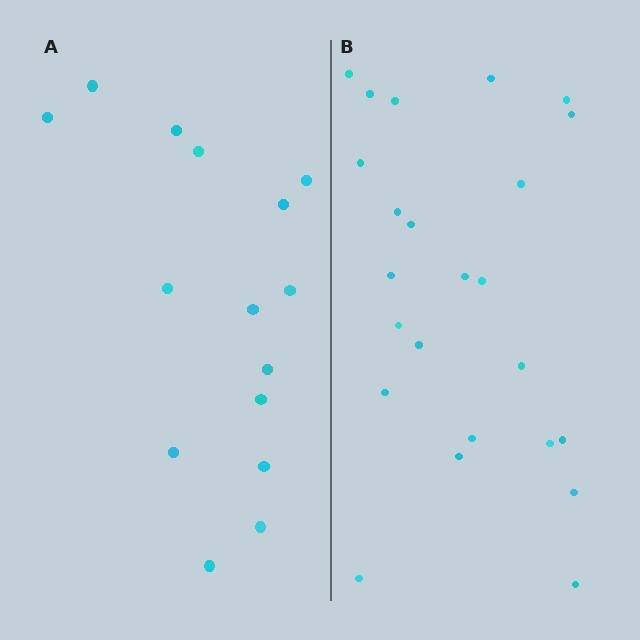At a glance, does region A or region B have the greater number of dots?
Region B (the right region) has more dots.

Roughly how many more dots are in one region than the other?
Region B has roughly 8 or so more dots than region A.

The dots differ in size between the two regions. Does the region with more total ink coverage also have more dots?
No. Region A has more total ink coverage because its dots are larger, but region B actually contains more individual dots. Total area can be misleading — the number of items is what matters here.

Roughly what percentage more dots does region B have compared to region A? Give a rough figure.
About 60% more.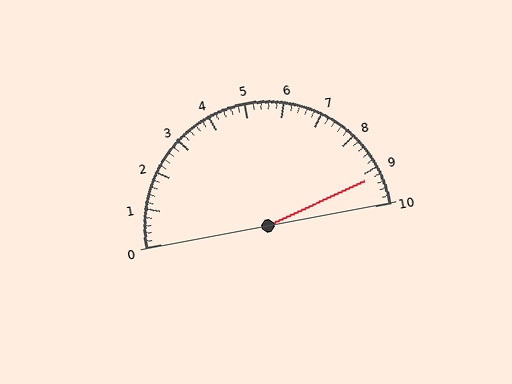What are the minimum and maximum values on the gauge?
The gauge ranges from 0 to 10.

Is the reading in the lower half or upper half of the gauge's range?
The reading is in the upper half of the range (0 to 10).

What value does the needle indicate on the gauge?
The needle indicates approximately 9.2.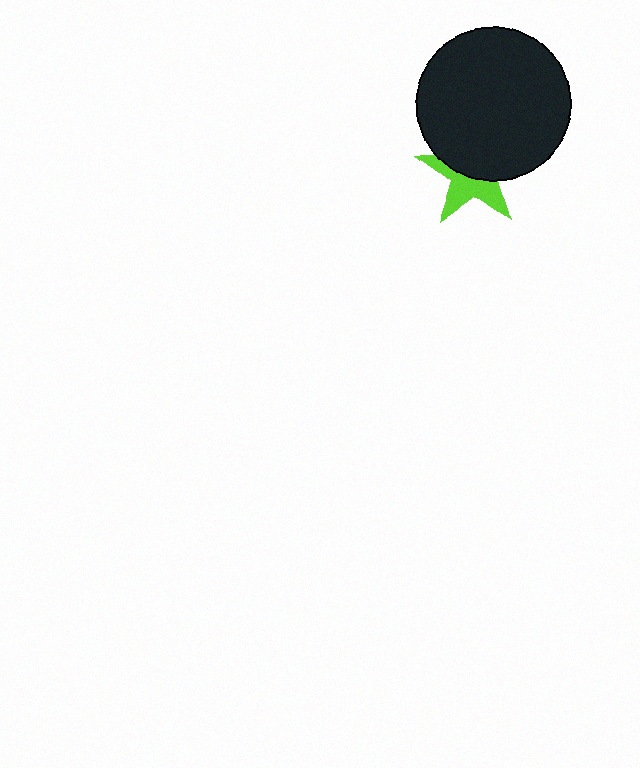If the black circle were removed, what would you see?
You would see the complete lime star.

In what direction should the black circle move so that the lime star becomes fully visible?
The black circle should move up. That is the shortest direction to clear the overlap and leave the lime star fully visible.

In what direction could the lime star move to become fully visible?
The lime star could move down. That would shift it out from behind the black circle entirely.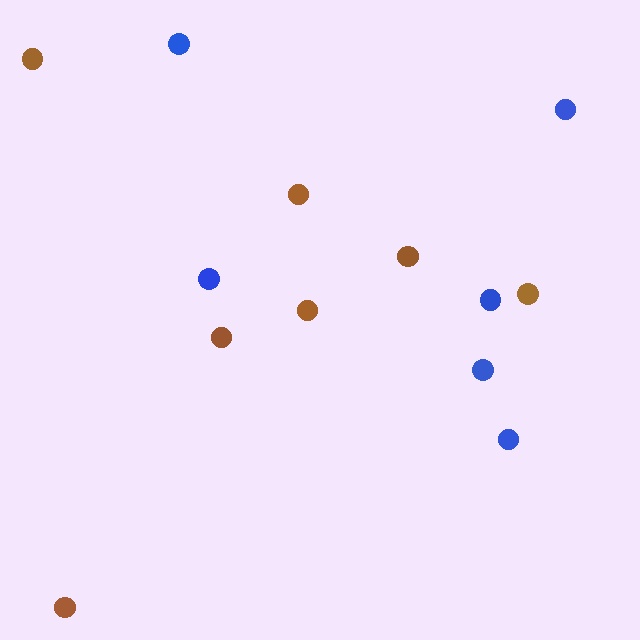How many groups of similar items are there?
There are 2 groups: one group of blue circles (6) and one group of brown circles (7).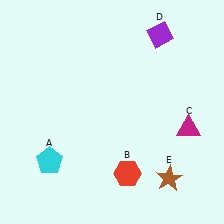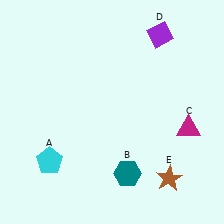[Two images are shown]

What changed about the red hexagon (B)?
In Image 1, B is red. In Image 2, it changed to teal.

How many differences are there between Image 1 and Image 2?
There is 1 difference between the two images.